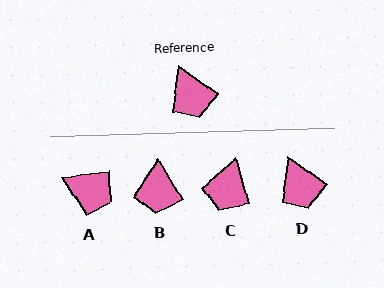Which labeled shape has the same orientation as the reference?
D.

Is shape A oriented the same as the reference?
No, it is off by about 42 degrees.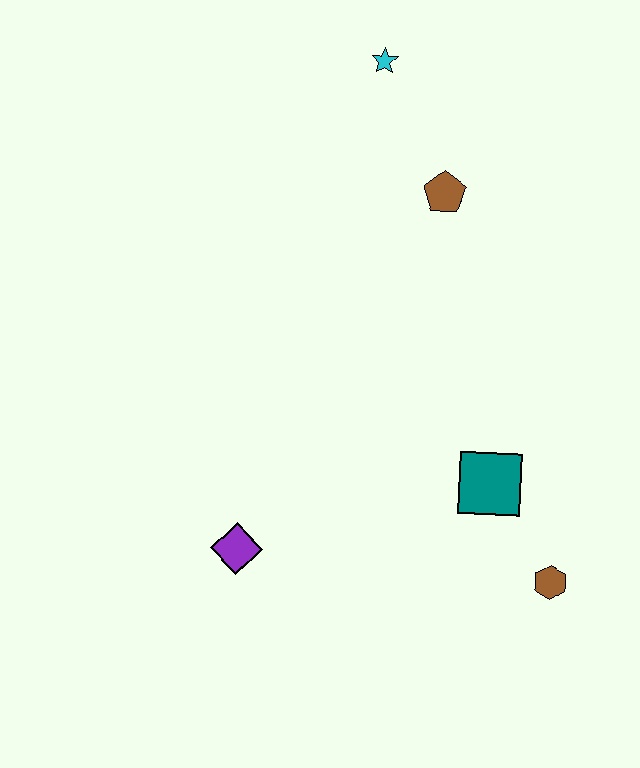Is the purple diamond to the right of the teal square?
No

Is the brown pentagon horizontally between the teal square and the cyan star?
Yes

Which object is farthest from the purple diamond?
The cyan star is farthest from the purple diamond.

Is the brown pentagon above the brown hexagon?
Yes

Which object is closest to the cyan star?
The brown pentagon is closest to the cyan star.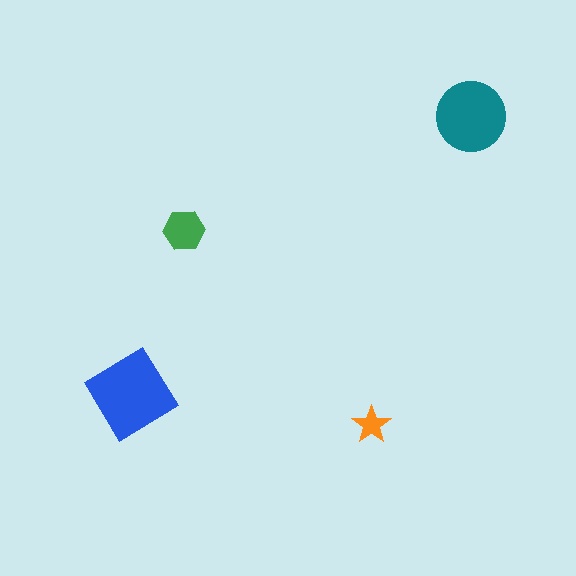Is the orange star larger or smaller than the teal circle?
Smaller.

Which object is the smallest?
The orange star.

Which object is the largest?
The blue diamond.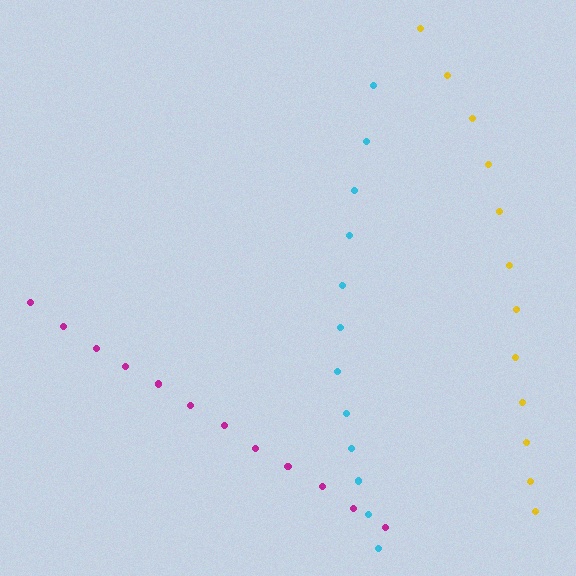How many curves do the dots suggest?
There are 3 distinct paths.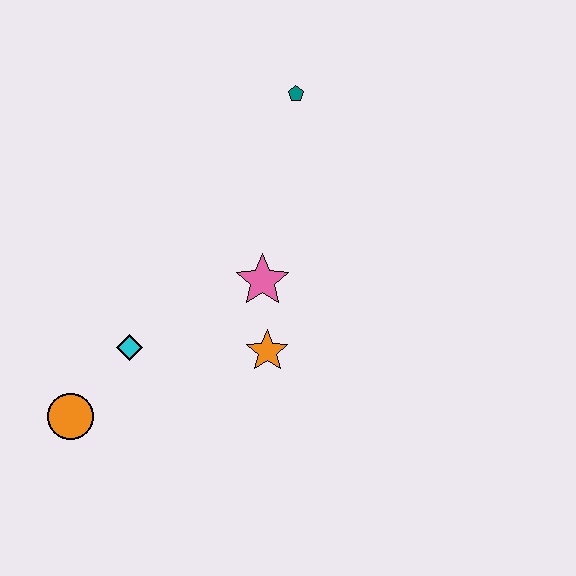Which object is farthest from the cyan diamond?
The teal pentagon is farthest from the cyan diamond.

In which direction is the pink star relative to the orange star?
The pink star is above the orange star.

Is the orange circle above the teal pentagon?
No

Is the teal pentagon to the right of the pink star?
Yes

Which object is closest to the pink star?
The orange star is closest to the pink star.